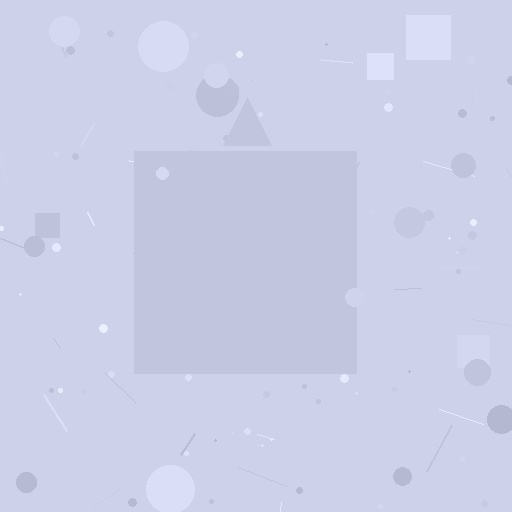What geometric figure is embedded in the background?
A square is embedded in the background.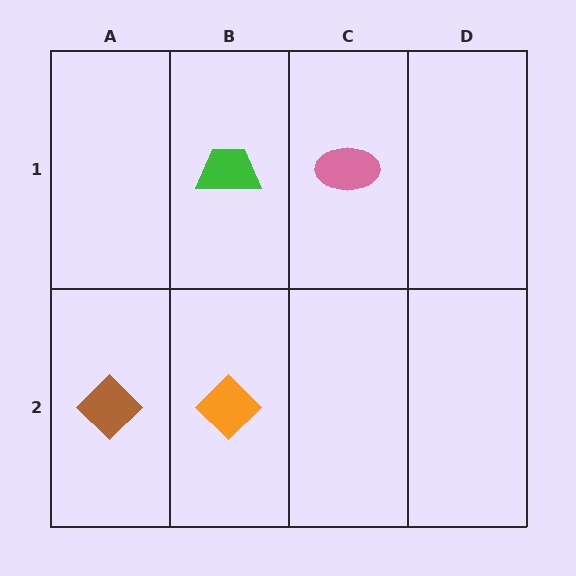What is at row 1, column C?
A pink ellipse.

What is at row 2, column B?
An orange diamond.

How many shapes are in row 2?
2 shapes.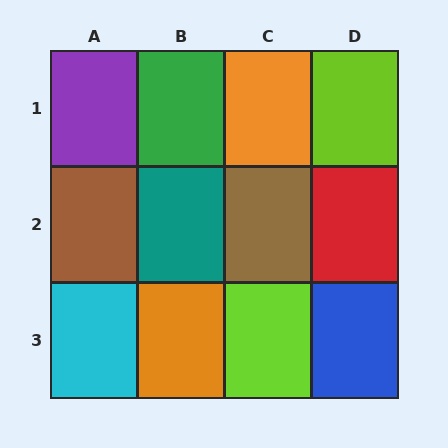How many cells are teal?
1 cell is teal.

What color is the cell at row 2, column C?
Brown.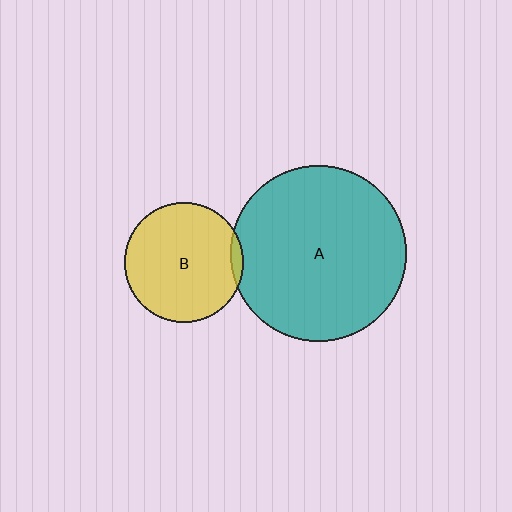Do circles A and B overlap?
Yes.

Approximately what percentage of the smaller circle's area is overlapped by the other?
Approximately 5%.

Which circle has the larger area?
Circle A (teal).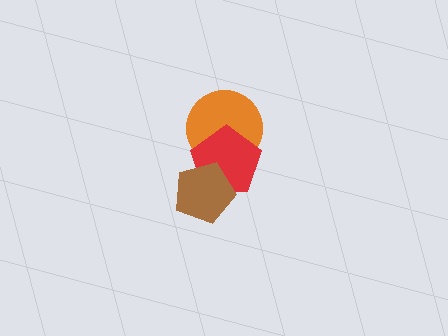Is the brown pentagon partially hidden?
No, no other shape covers it.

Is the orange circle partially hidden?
Yes, it is partially covered by another shape.